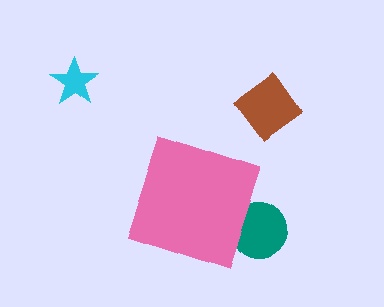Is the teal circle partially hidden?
Yes, the teal circle is partially hidden behind the pink diamond.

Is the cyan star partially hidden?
No, the cyan star is fully visible.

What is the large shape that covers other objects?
A pink diamond.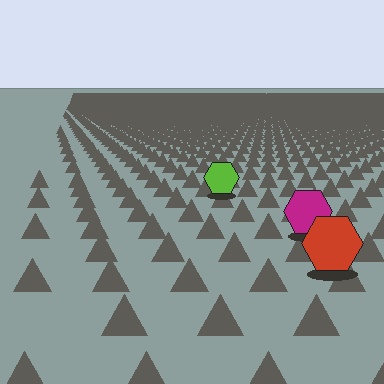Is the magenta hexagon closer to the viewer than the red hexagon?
No. The red hexagon is closer — you can tell from the texture gradient: the ground texture is coarser near it.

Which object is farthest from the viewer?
The lime hexagon is farthest from the viewer. It appears smaller and the ground texture around it is denser.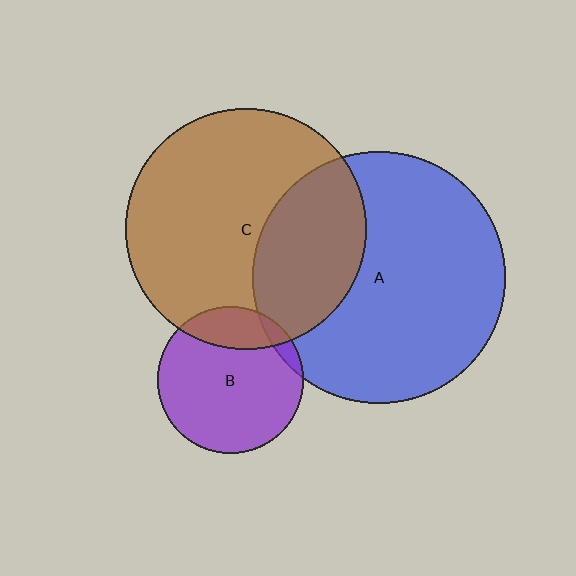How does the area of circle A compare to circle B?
Approximately 3.0 times.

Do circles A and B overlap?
Yes.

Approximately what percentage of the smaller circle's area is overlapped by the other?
Approximately 5%.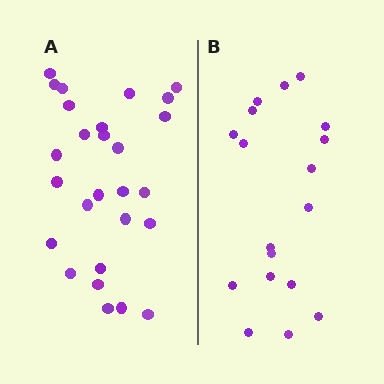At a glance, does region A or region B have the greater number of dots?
Region A (the left region) has more dots.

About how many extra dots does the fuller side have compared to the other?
Region A has roughly 8 or so more dots than region B.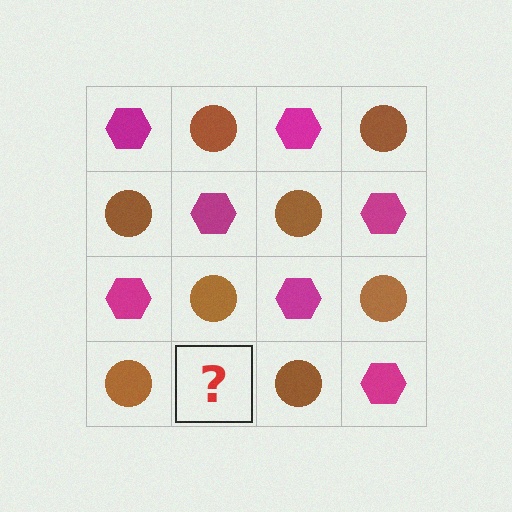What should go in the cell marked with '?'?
The missing cell should contain a magenta hexagon.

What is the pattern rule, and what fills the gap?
The rule is that it alternates magenta hexagon and brown circle in a checkerboard pattern. The gap should be filled with a magenta hexagon.